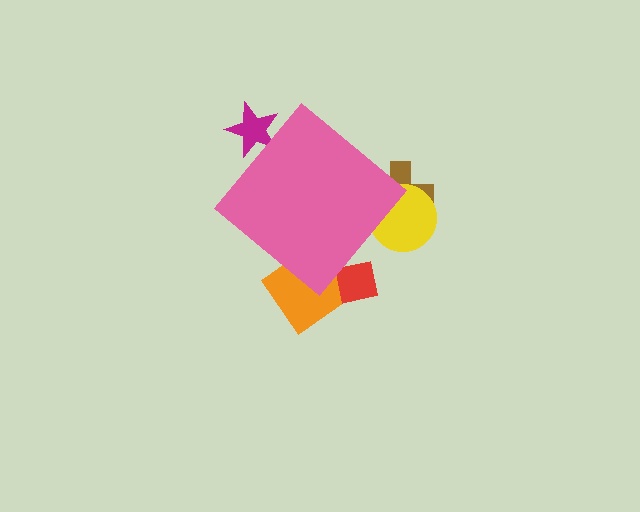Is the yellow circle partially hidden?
Yes, the yellow circle is partially hidden behind the pink diamond.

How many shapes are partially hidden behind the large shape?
5 shapes are partially hidden.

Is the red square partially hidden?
Yes, the red square is partially hidden behind the pink diamond.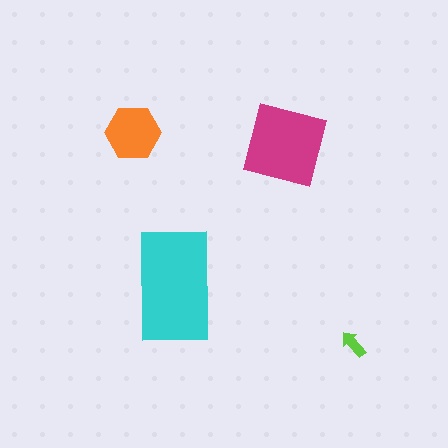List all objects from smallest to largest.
The lime arrow, the orange hexagon, the magenta square, the cyan rectangle.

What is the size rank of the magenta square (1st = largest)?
2nd.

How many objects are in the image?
There are 4 objects in the image.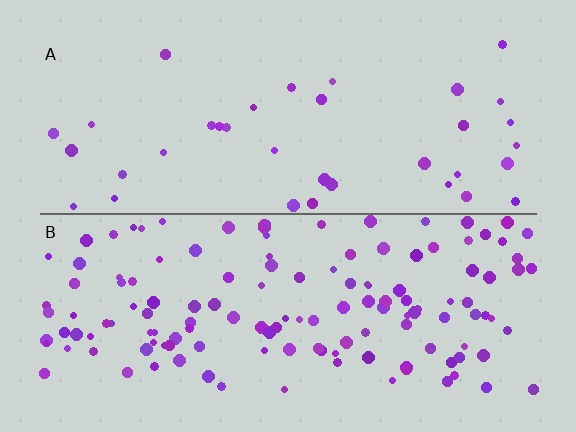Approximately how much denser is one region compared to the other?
Approximately 3.8× — region B over region A.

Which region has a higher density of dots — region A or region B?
B (the bottom).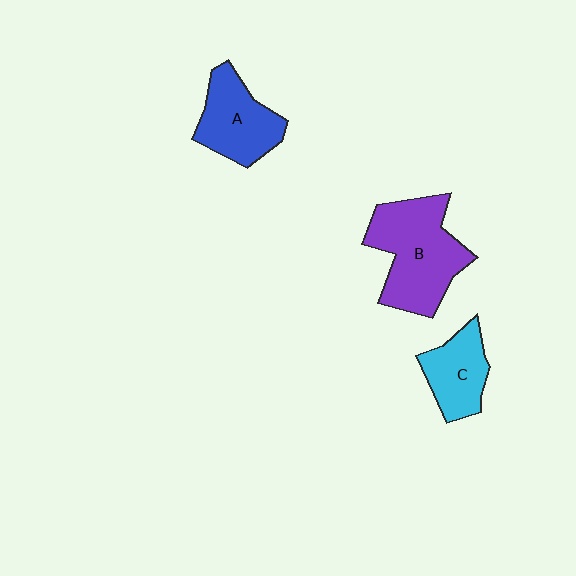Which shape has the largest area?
Shape B (purple).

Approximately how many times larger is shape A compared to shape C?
Approximately 1.2 times.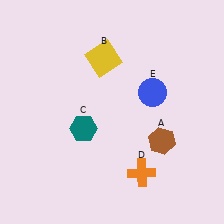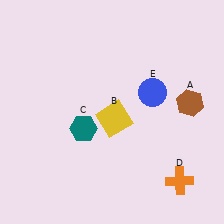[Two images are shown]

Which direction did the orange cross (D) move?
The orange cross (D) moved right.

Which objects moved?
The objects that moved are: the brown hexagon (A), the yellow square (B), the orange cross (D).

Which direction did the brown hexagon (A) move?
The brown hexagon (A) moved up.